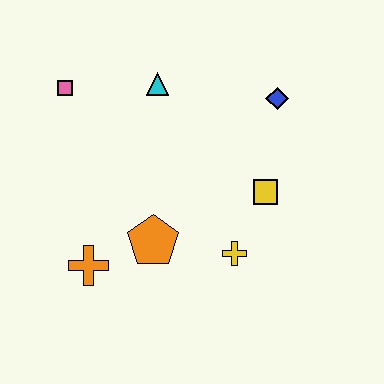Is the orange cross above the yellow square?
No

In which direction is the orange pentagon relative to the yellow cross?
The orange pentagon is to the left of the yellow cross.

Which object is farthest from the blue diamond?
The orange cross is farthest from the blue diamond.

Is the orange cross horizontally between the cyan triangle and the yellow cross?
No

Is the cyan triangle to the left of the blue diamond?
Yes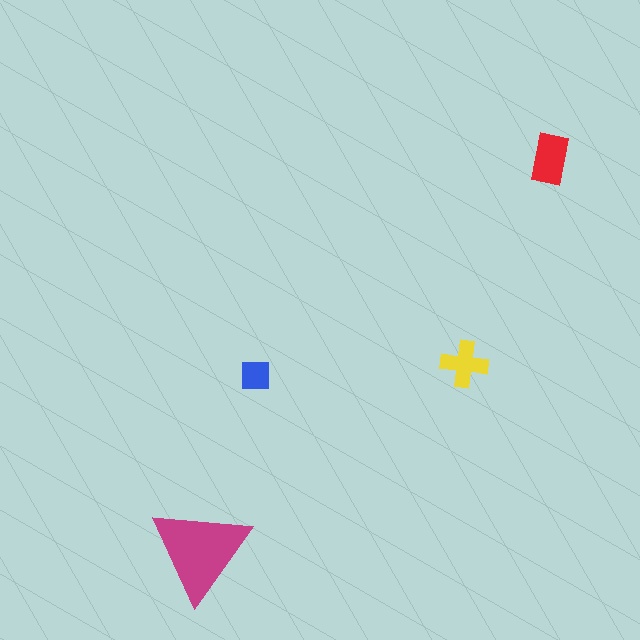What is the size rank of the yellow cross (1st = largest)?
3rd.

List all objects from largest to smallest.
The magenta triangle, the red rectangle, the yellow cross, the blue square.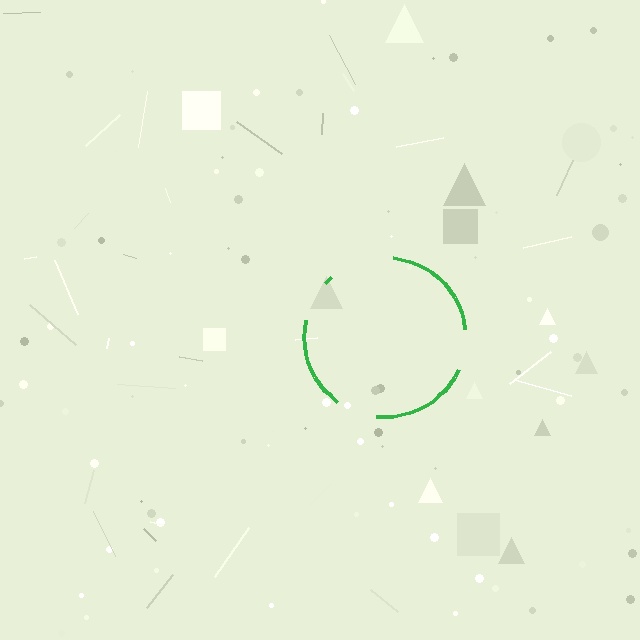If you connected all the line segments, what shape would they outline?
They would outline a circle.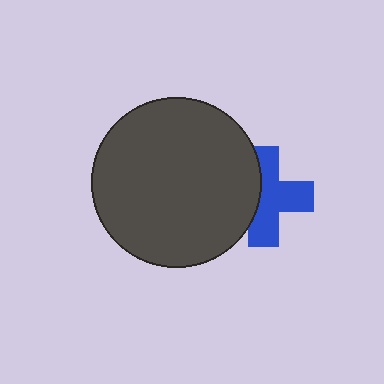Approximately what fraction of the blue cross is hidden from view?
Roughly 36% of the blue cross is hidden behind the dark gray circle.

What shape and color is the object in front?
The object in front is a dark gray circle.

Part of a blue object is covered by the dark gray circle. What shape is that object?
It is a cross.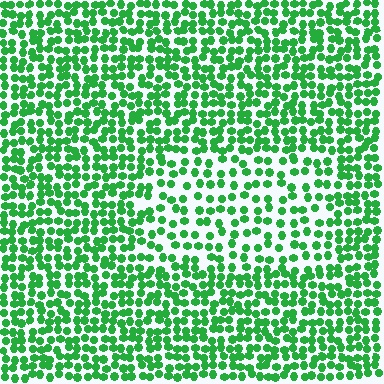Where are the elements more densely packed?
The elements are more densely packed outside the rectangle boundary.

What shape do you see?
I see a rectangle.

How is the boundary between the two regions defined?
The boundary is defined by a change in element density (approximately 1.7x ratio). All elements are the same color, size, and shape.